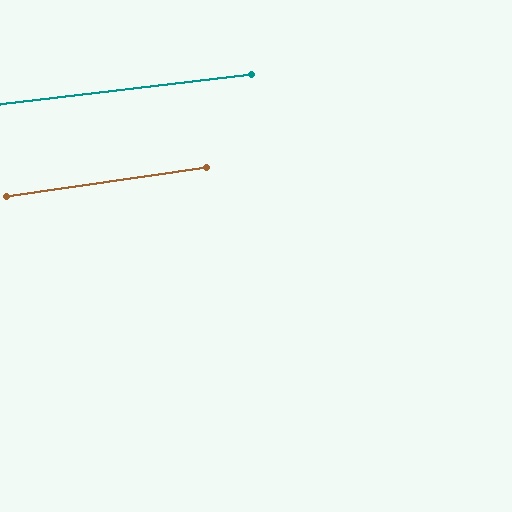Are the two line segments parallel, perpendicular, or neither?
Parallel — their directions differ by only 1.4°.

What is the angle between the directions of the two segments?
Approximately 1 degree.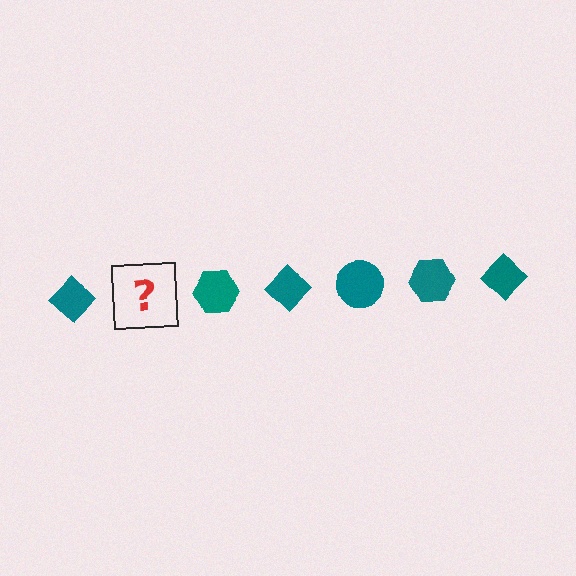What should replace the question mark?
The question mark should be replaced with a teal circle.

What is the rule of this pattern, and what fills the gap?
The rule is that the pattern cycles through diamond, circle, hexagon shapes in teal. The gap should be filled with a teal circle.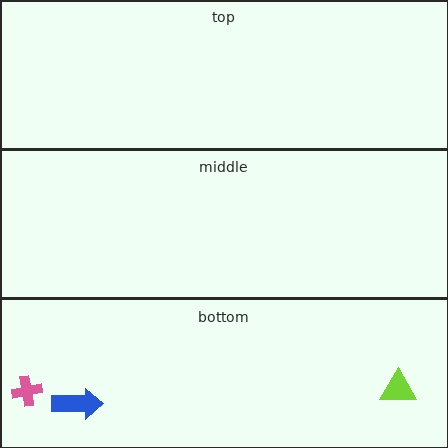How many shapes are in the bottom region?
3.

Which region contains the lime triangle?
The bottom region.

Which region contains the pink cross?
The bottom region.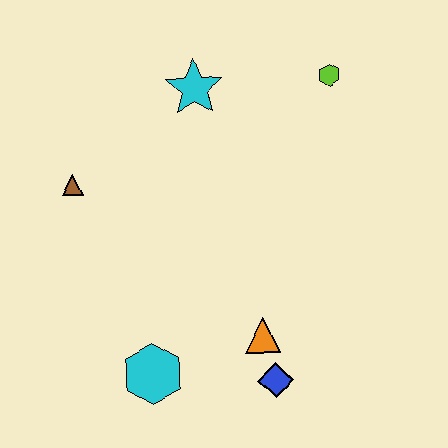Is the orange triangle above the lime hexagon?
No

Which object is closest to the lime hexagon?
The cyan star is closest to the lime hexagon.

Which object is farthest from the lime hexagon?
The cyan hexagon is farthest from the lime hexagon.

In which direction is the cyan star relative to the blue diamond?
The cyan star is above the blue diamond.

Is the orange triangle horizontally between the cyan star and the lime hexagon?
Yes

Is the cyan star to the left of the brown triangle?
No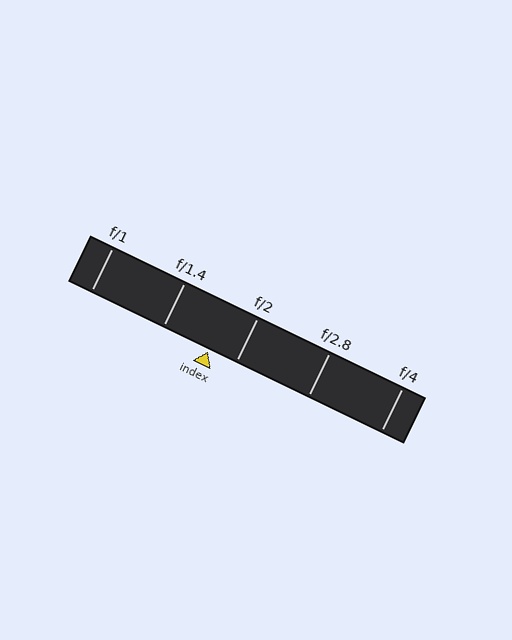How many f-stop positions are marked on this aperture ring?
There are 5 f-stop positions marked.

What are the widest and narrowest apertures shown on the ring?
The widest aperture shown is f/1 and the narrowest is f/4.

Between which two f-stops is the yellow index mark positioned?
The index mark is between f/1.4 and f/2.